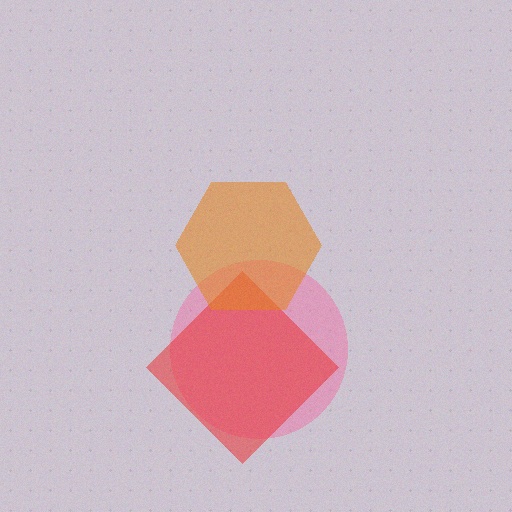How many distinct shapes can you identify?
There are 3 distinct shapes: a pink circle, a red diamond, an orange hexagon.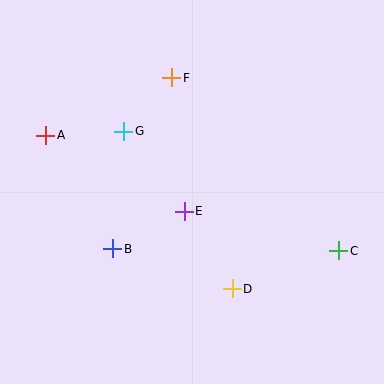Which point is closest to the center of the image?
Point E at (184, 211) is closest to the center.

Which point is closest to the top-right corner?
Point F is closest to the top-right corner.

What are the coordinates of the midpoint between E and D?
The midpoint between E and D is at (208, 250).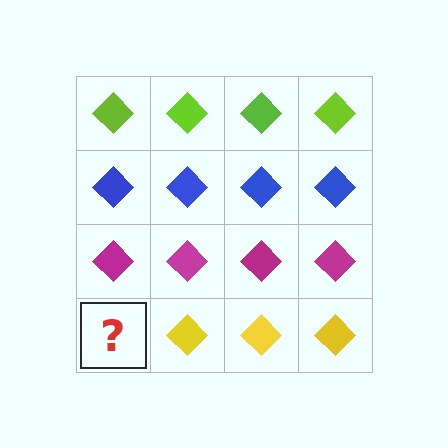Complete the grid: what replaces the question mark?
The question mark should be replaced with a yellow diamond.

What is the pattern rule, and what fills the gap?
The rule is that each row has a consistent color. The gap should be filled with a yellow diamond.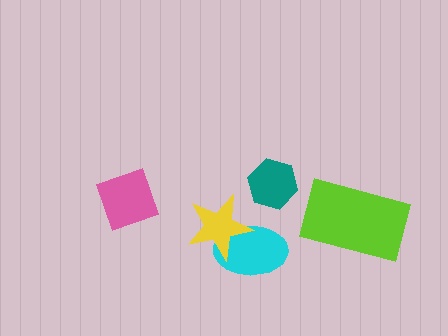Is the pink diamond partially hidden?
No, no other shape covers it.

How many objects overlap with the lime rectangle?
0 objects overlap with the lime rectangle.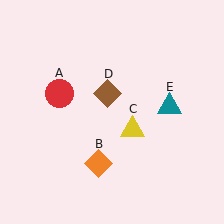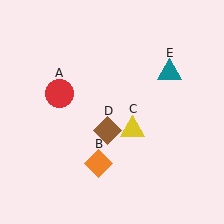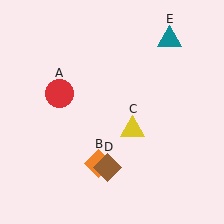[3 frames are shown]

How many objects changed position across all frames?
2 objects changed position: brown diamond (object D), teal triangle (object E).